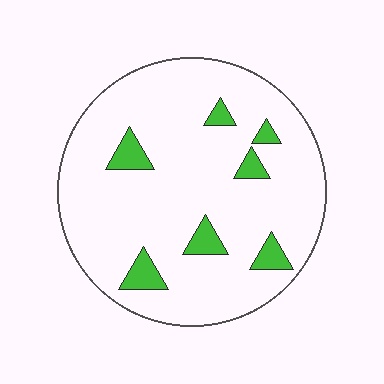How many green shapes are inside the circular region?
7.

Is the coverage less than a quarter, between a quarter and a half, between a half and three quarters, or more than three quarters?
Less than a quarter.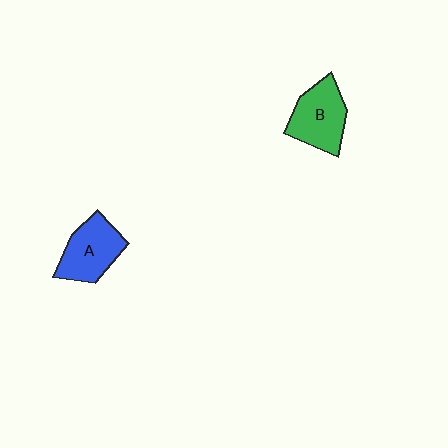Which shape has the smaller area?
Shape A (blue).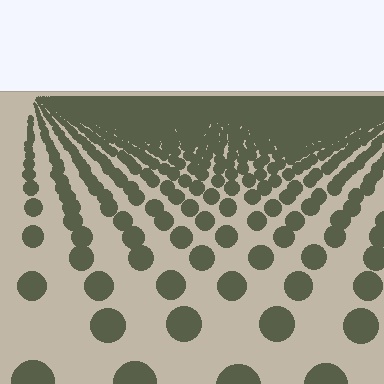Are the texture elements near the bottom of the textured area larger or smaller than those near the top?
Larger. Near the bottom, elements are closer to the viewer and appear at a bigger on-screen size.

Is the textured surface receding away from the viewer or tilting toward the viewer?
The surface is receding away from the viewer. Texture elements get smaller and denser toward the top.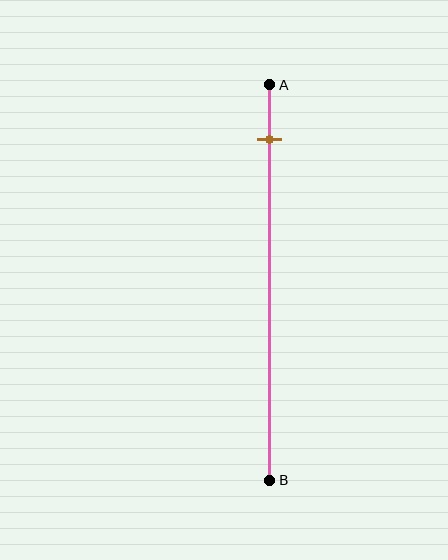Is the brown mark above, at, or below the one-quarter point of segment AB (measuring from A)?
The brown mark is above the one-quarter point of segment AB.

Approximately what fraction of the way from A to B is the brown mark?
The brown mark is approximately 15% of the way from A to B.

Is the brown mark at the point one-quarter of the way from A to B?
No, the mark is at about 15% from A, not at the 25% one-quarter point.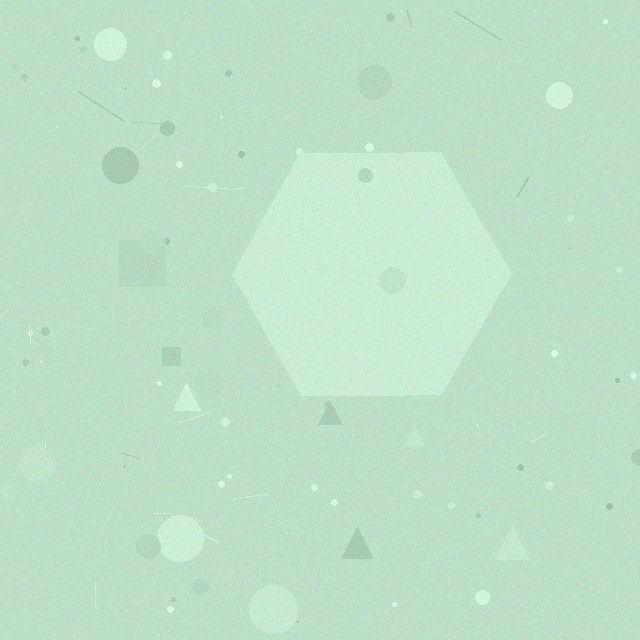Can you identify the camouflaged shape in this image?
The camouflaged shape is a hexagon.